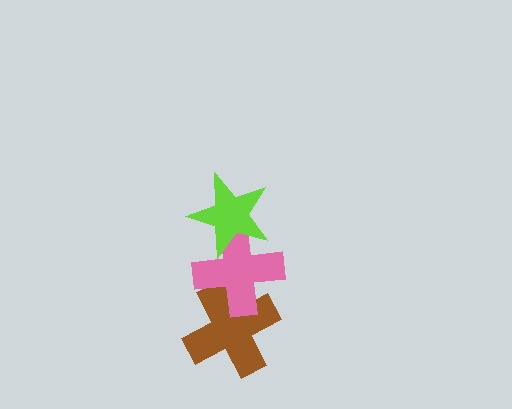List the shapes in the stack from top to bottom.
From top to bottom: the lime star, the pink cross, the brown cross.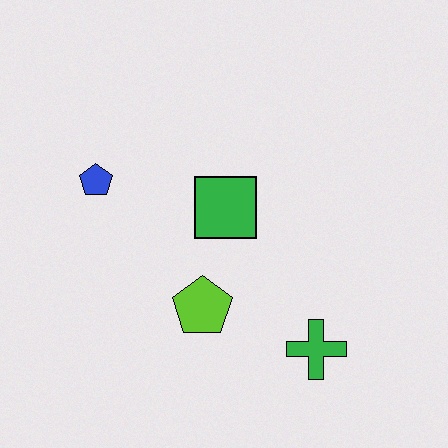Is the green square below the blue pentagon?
Yes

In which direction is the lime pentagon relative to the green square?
The lime pentagon is below the green square.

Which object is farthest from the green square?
The green cross is farthest from the green square.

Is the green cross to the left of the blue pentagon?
No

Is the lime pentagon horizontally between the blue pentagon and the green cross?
Yes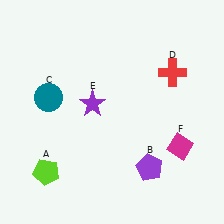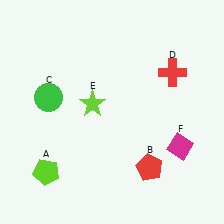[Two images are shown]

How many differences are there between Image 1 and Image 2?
There are 3 differences between the two images.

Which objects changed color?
B changed from purple to red. C changed from teal to green. E changed from purple to lime.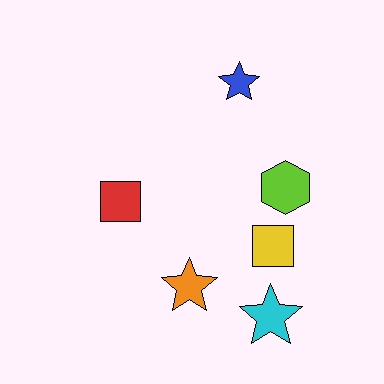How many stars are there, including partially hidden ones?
There are 3 stars.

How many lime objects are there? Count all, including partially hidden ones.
There is 1 lime object.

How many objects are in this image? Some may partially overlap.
There are 6 objects.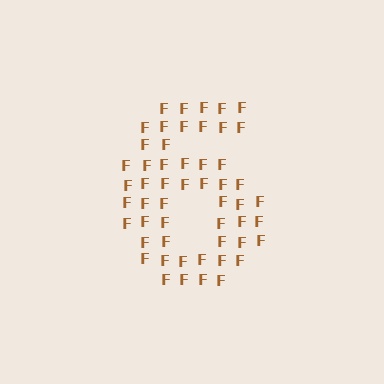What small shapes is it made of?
It is made of small letter F's.